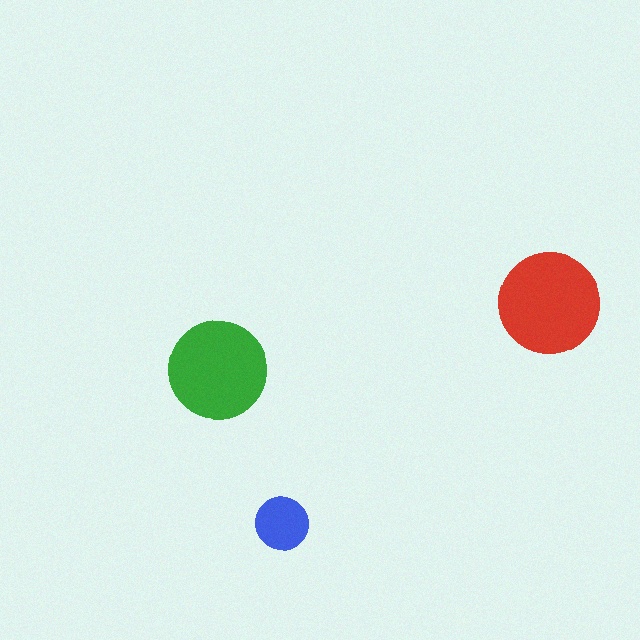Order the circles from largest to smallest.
the red one, the green one, the blue one.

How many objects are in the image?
There are 3 objects in the image.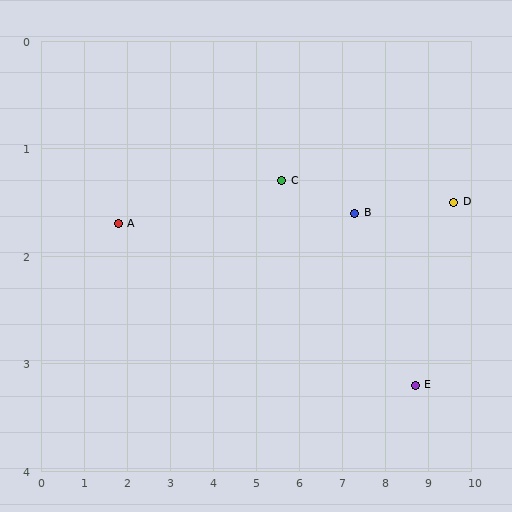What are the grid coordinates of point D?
Point D is at approximately (9.6, 1.5).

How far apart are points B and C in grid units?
Points B and C are about 1.7 grid units apart.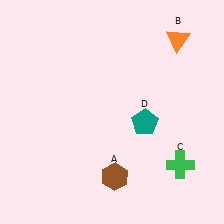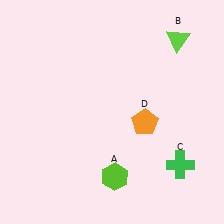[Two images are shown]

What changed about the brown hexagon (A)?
In Image 1, A is brown. In Image 2, it changed to lime.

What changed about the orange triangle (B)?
In Image 1, B is orange. In Image 2, it changed to lime.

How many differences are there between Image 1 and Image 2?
There are 3 differences between the two images.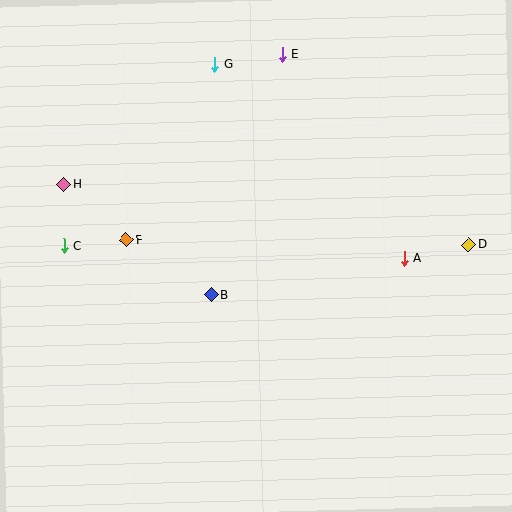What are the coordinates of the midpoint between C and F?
The midpoint between C and F is at (95, 243).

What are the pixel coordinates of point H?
Point H is at (64, 184).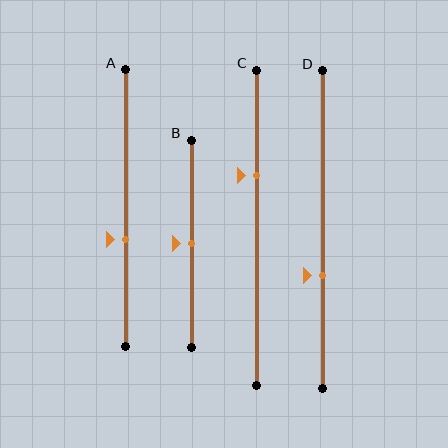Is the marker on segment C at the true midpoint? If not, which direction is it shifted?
No, the marker on segment C is shifted upward by about 17% of the segment length.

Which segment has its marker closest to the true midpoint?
Segment B has its marker closest to the true midpoint.